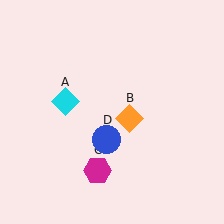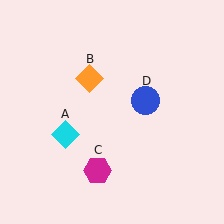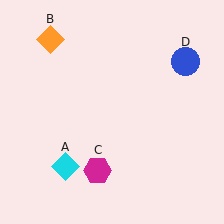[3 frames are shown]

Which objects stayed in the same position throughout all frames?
Magenta hexagon (object C) remained stationary.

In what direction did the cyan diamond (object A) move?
The cyan diamond (object A) moved down.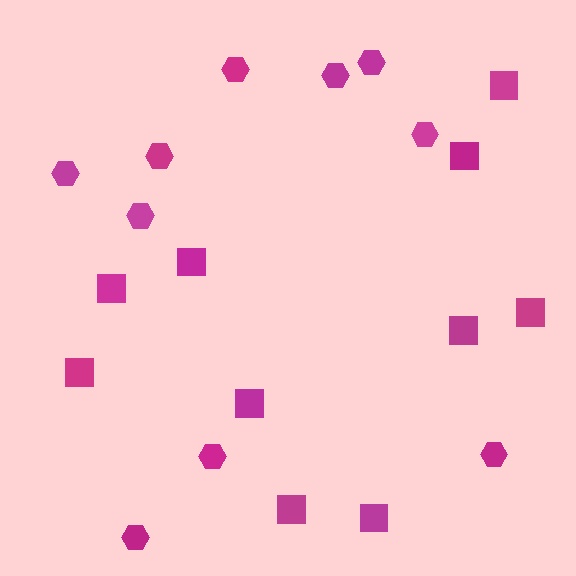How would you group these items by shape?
There are 2 groups: one group of squares (10) and one group of hexagons (10).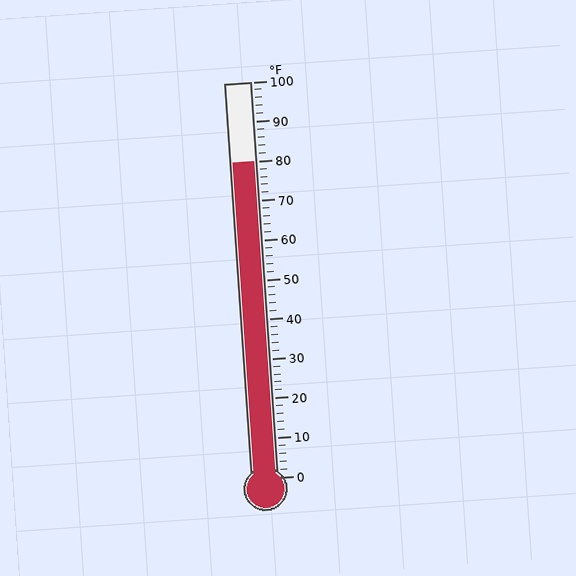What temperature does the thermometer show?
The thermometer shows approximately 80°F.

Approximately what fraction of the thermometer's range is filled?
The thermometer is filled to approximately 80% of its range.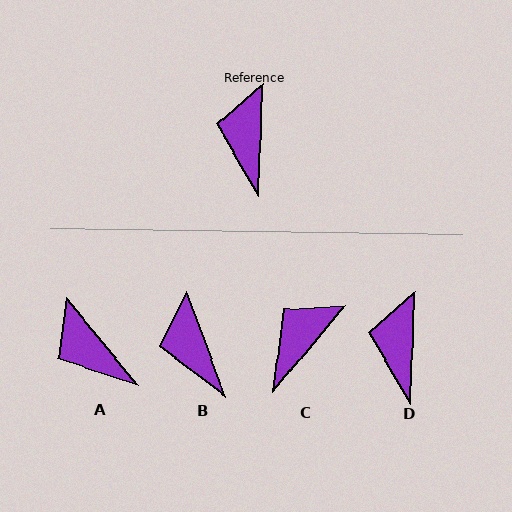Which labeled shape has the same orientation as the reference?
D.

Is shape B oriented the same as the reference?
No, it is off by about 22 degrees.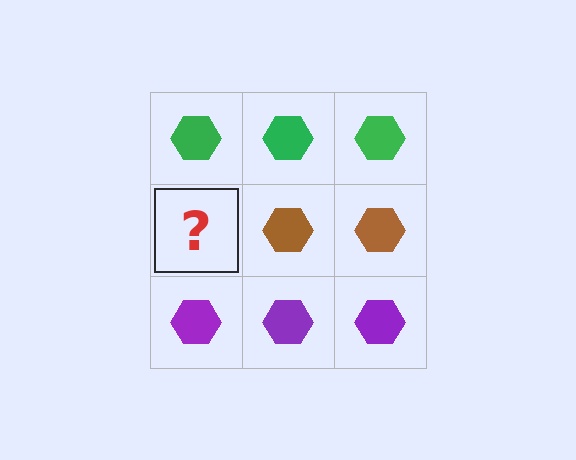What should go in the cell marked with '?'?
The missing cell should contain a brown hexagon.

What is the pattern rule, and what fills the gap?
The rule is that each row has a consistent color. The gap should be filled with a brown hexagon.